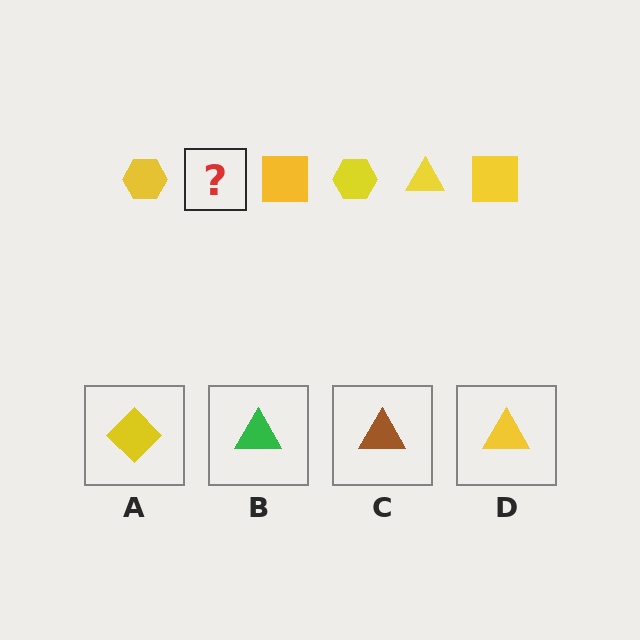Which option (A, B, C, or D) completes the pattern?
D.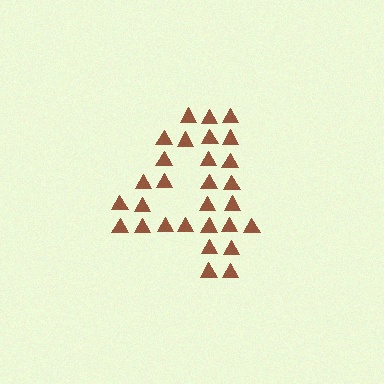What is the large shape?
The large shape is the digit 4.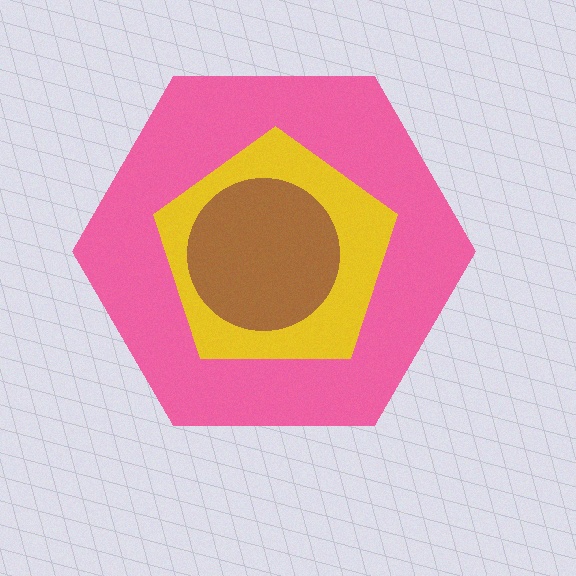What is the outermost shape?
The pink hexagon.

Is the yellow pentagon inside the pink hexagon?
Yes.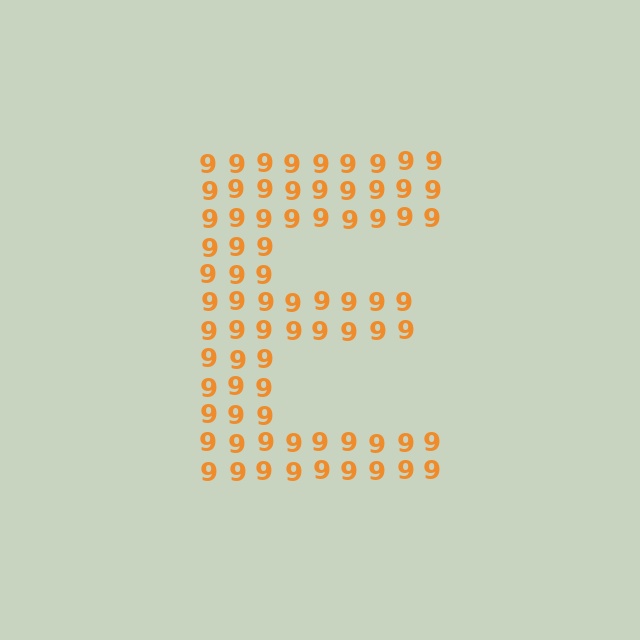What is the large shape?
The large shape is the letter E.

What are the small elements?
The small elements are digit 9's.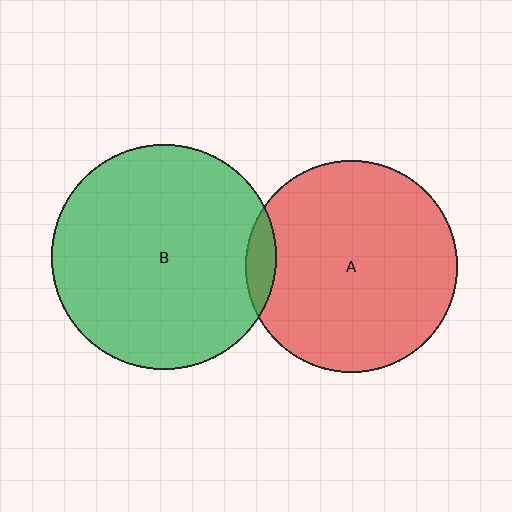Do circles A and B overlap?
Yes.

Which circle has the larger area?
Circle B (green).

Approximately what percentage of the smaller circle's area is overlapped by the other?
Approximately 5%.